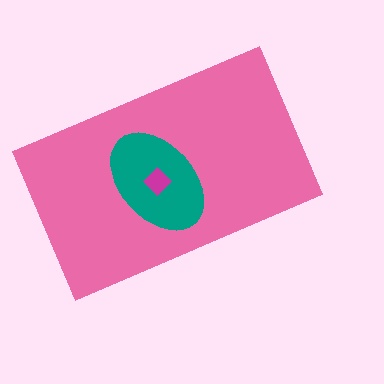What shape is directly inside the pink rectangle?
The teal ellipse.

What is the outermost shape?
The pink rectangle.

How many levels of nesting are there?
3.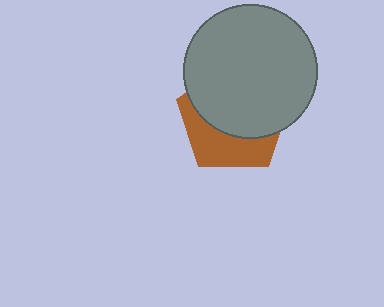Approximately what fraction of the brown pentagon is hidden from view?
Roughly 62% of the brown pentagon is hidden behind the gray circle.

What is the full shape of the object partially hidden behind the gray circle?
The partially hidden object is a brown pentagon.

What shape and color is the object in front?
The object in front is a gray circle.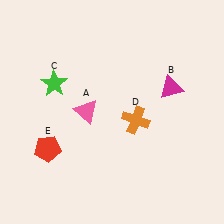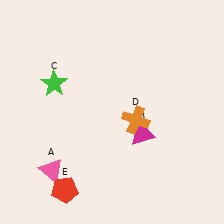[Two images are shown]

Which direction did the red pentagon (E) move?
The red pentagon (E) moved down.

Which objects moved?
The objects that moved are: the pink triangle (A), the magenta triangle (B), the red pentagon (E).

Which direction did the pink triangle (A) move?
The pink triangle (A) moved down.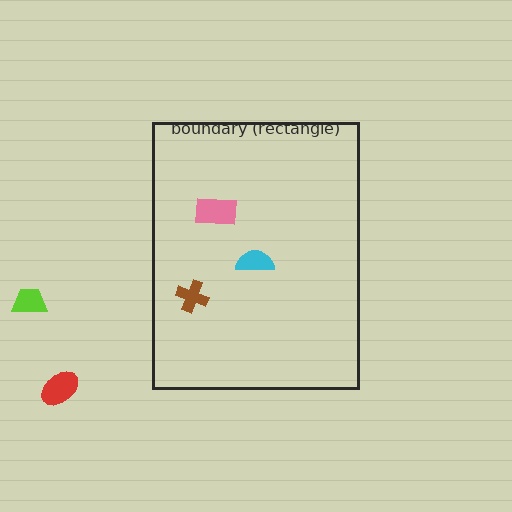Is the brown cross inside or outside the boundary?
Inside.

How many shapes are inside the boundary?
3 inside, 2 outside.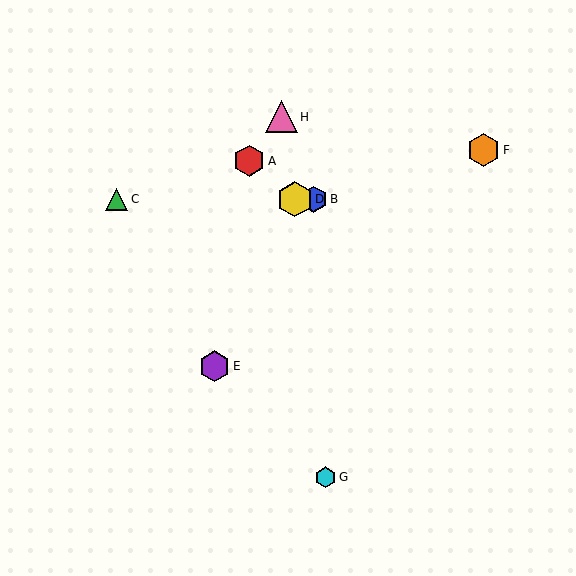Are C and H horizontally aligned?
No, C is at y≈199 and H is at y≈117.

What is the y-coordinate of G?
Object G is at y≈477.